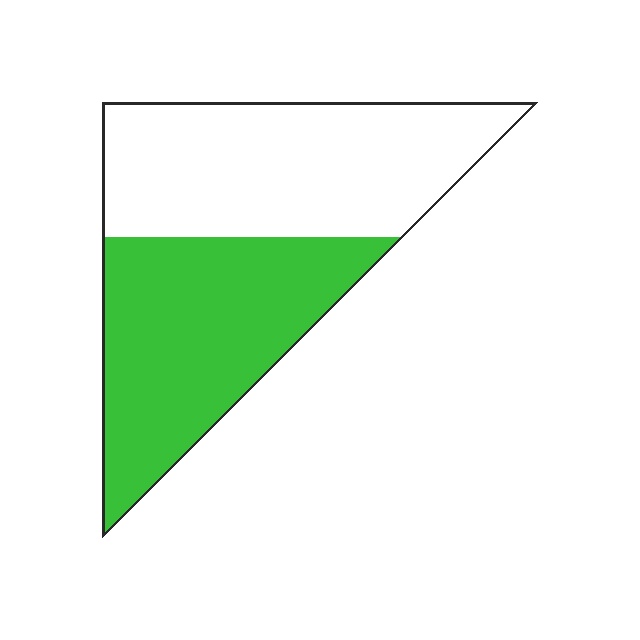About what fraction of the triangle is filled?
About one half (1/2).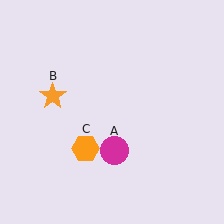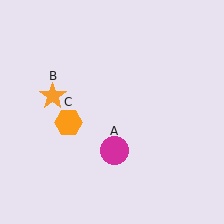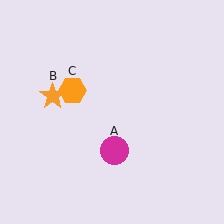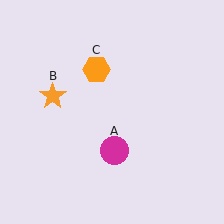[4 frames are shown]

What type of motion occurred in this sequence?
The orange hexagon (object C) rotated clockwise around the center of the scene.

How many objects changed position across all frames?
1 object changed position: orange hexagon (object C).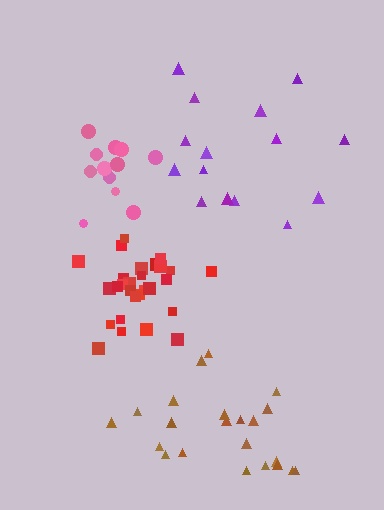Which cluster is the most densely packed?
Red.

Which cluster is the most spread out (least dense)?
Purple.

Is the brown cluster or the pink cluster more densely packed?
Pink.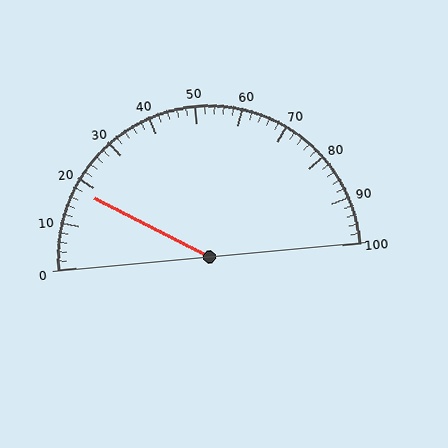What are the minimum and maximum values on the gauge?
The gauge ranges from 0 to 100.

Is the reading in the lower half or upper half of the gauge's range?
The reading is in the lower half of the range (0 to 100).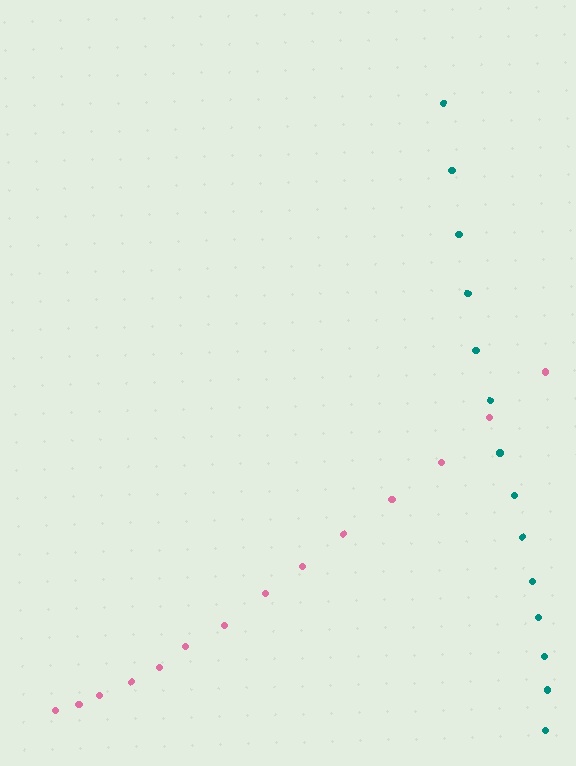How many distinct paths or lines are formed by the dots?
There are 2 distinct paths.